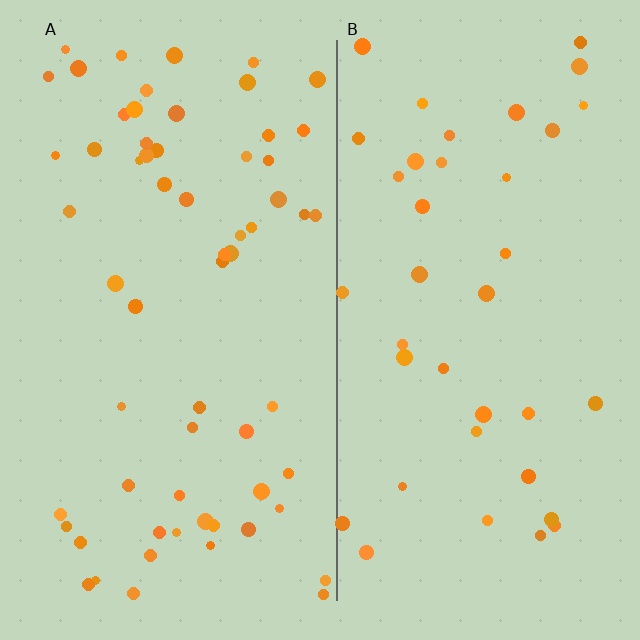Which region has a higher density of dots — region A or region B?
A (the left).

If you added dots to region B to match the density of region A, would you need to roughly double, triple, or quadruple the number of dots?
Approximately double.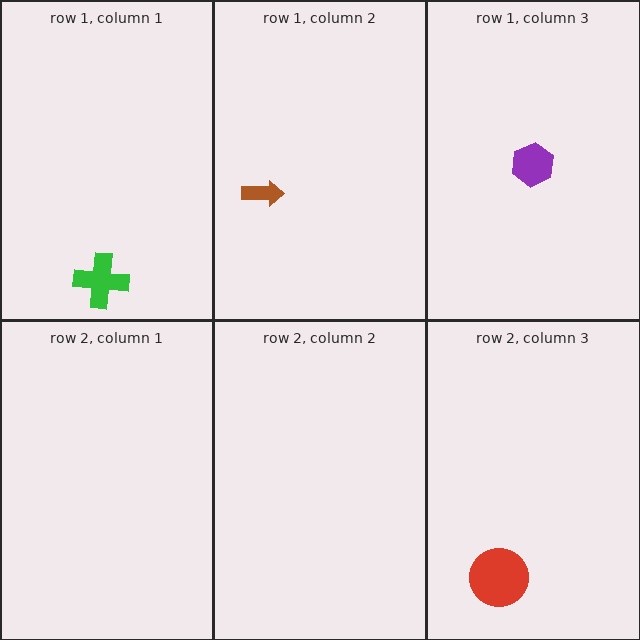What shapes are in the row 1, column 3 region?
The purple hexagon.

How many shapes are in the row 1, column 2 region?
1.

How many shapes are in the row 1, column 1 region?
1.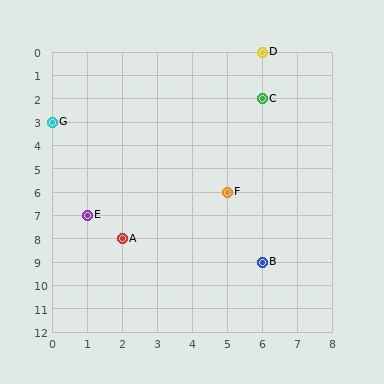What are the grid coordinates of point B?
Point B is at grid coordinates (6, 9).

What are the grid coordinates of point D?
Point D is at grid coordinates (6, 0).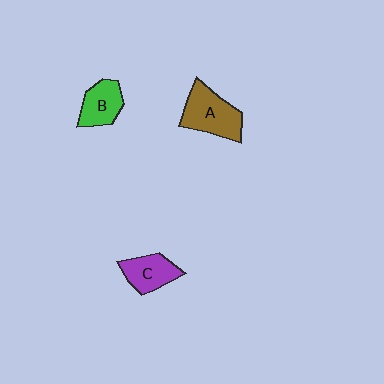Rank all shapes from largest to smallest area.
From largest to smallest: A (brown), C (purple), B (green).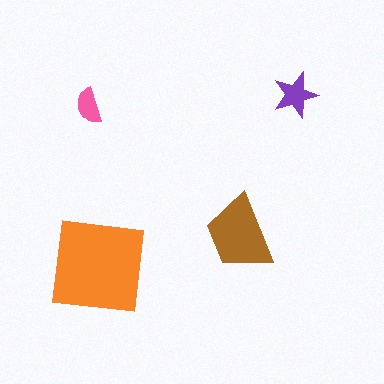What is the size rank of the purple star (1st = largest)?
3rd.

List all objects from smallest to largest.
The pink semicircle, the purple star, the brown trapezoid, the orange square.